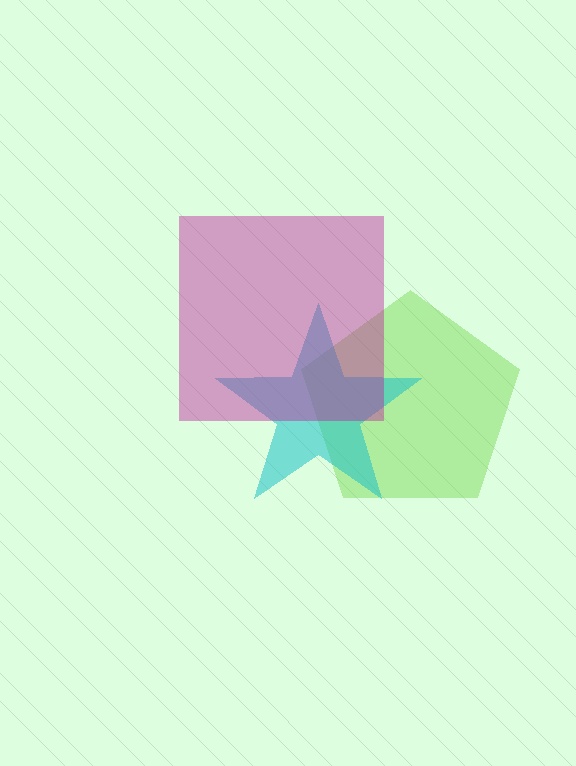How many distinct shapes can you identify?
There are 3 distinct shapes: a lime pentagon, a cyan star, a magenta square.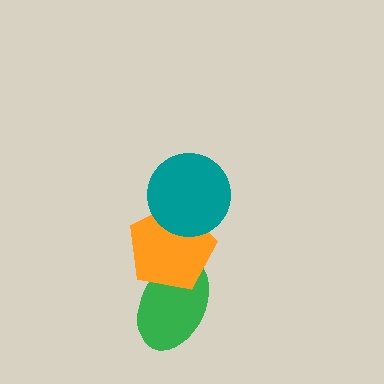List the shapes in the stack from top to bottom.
From top to bottom: the teal circle, the orange pentagon, the green ellipse.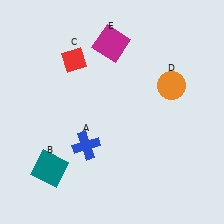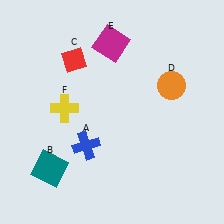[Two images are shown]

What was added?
A yellow cross (F) was added in Image 2.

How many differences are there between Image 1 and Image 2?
There is 1 difference between the two images.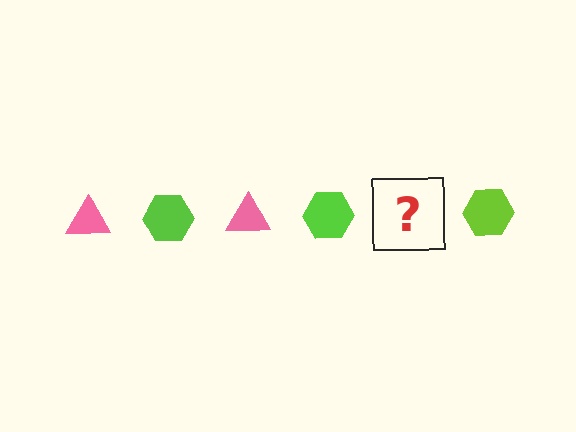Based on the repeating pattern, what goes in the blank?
The blank should be a pink triangle.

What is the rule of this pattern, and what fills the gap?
The rule is that the pattern alternates between pink triangle and lime hexagon. The gap should be filled with a pink triangle.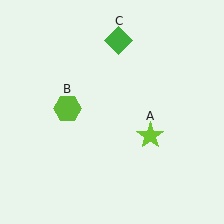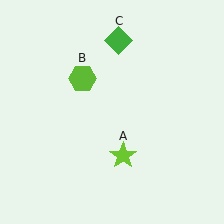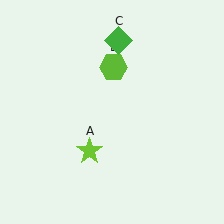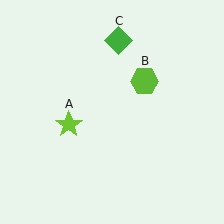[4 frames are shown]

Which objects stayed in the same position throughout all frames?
Green diamond (object C) remained stationary.